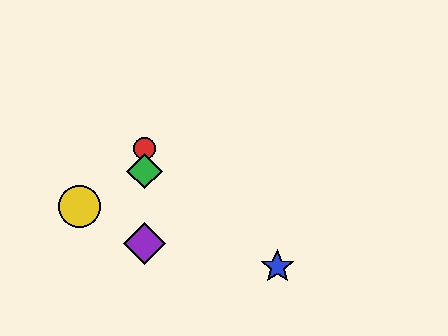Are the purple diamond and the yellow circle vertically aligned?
No, the purple diamond is at x≈145 and the yellow circle is at x≈80.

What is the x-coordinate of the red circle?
The red circle is at x≈145.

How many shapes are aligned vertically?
3 shapes (the red circle, the green diamond, the purple diamond) are aligned vertically.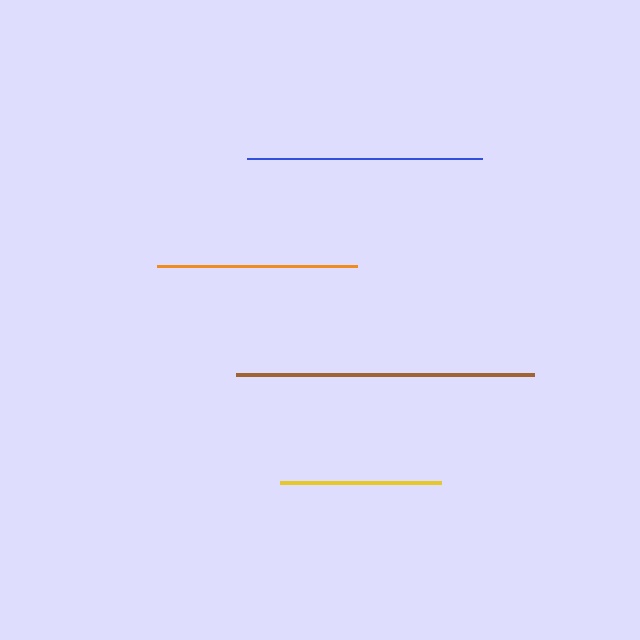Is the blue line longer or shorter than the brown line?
The brown line is longer than the blue line.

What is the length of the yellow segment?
The yellow segment is approximately 161 pixels long.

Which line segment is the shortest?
The yellow line is the shortest at approximately 161 pixels.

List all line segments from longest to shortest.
From longest to shortest: brown, blue, orange, yellow.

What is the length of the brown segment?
The brown segment is approximately 298 pixels long.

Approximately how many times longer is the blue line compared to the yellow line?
The blue line is approximately 1.5 times the length of the yellow line.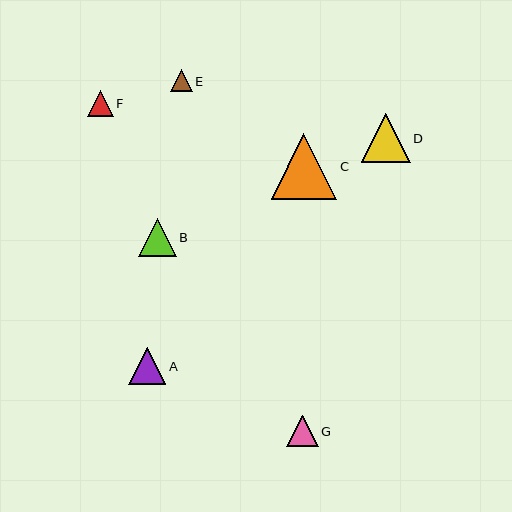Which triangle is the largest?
Triangle C is the largest with a size of approximately 66 pixels.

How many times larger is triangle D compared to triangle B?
Triangle D is approximately 1.3 times the size of triangle B.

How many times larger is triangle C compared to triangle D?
Triangle C is approximately 1.3 times the size of triangle D.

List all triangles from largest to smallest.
From largest to smallest: C, D, B, A, G, F, E.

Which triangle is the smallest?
Triangle E is the smallest with a size of approximately 22 pixels.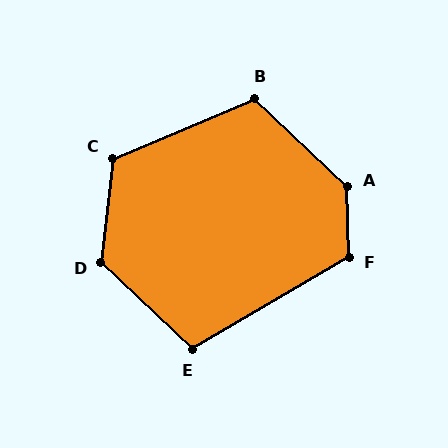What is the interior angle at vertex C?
Approximately 119 degrees (obtuse).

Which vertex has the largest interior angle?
A, at approximately 134 degrees.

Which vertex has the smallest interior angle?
E, at approximately 106 degrees.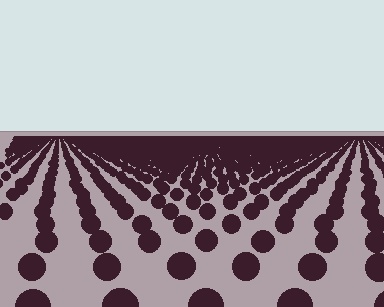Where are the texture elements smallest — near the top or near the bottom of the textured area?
Near the top.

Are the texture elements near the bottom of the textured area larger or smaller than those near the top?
Larger. Near the bottom, elements are closer to the viewer and appear at a bigger on-screen size.